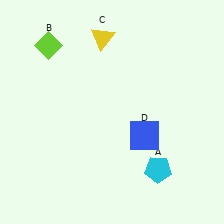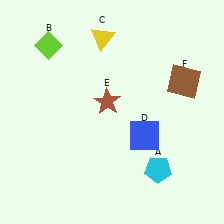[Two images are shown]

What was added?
A brown star (E), a brown square (F) were added in Image 2.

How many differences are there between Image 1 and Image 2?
There are 2 differences between the two images.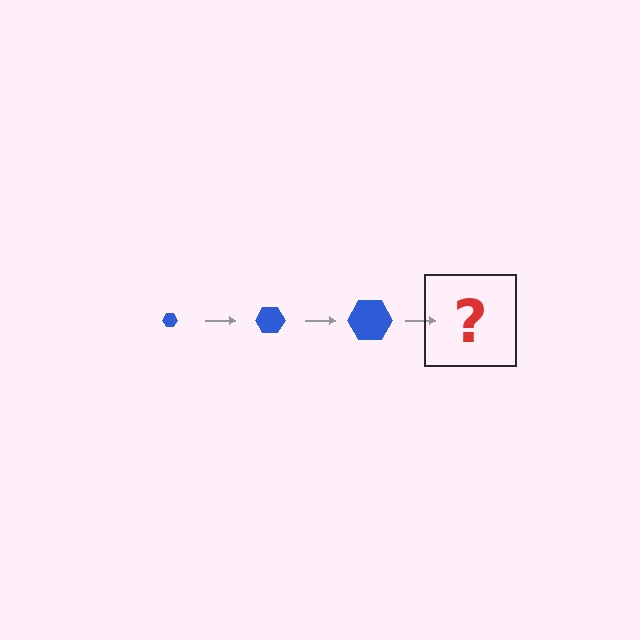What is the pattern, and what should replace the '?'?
The pattern is that the hexagon gets progressively larger each step. The '?' should be a blue hexagon, larger than the previous one.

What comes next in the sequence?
The next element should be a blue hexagon, larger than the previous one.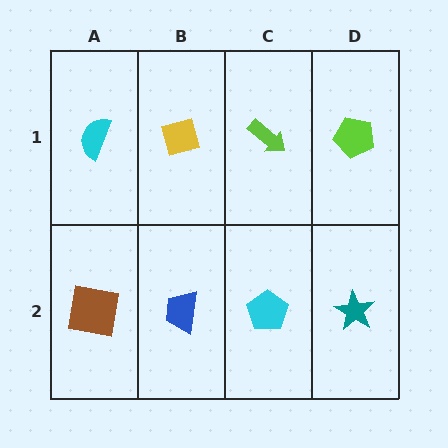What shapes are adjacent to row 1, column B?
A blue trapezoid (row 2, column B), a cyan semicircle (row 1, column A), a lime arrow (row 1, column C).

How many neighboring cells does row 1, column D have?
2.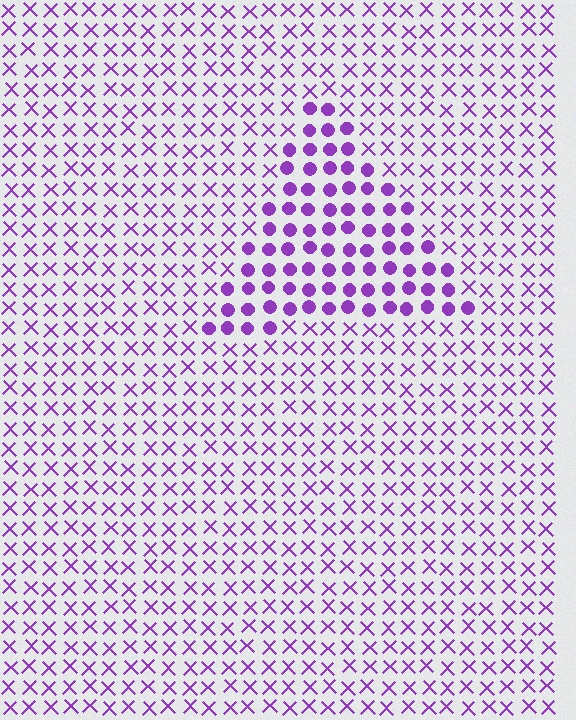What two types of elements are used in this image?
The image uses circles inside the triangle region and X marks outside it.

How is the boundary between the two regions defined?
The boundary is defined by a change in element shape: circles inside vs. X marks outside. All elements share the same color and spacing.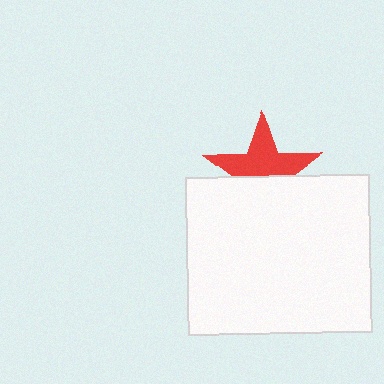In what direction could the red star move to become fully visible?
The red star could move up. That would shift it out from behind the white rectangle entirely.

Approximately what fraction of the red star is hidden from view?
Roughly 42% of the red star is hidden behind the white rectangle.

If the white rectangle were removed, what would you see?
You would see the complete red star.